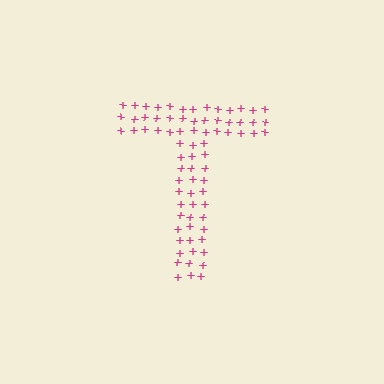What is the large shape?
The large shape is the letter T.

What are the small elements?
The small elements are plus signs.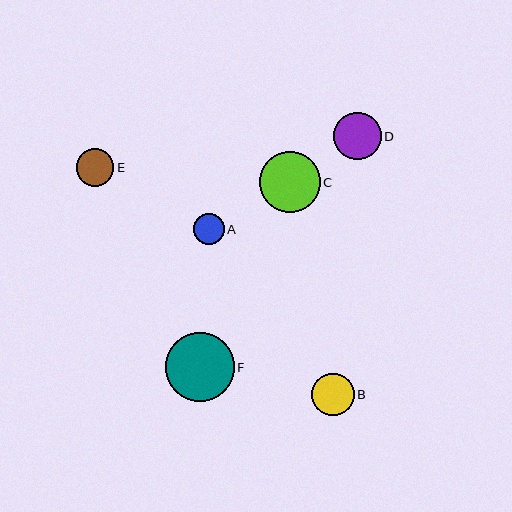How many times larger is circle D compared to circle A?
Circle D is approximately 1.6 times the size of circle A.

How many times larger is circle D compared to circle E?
Circle D is approximately 1.3 times the size of circle E.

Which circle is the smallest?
Circle A is the smallest with a size of approximately 31 pixels.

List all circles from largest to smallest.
From largest to smallest: F, C, D, B, E, A.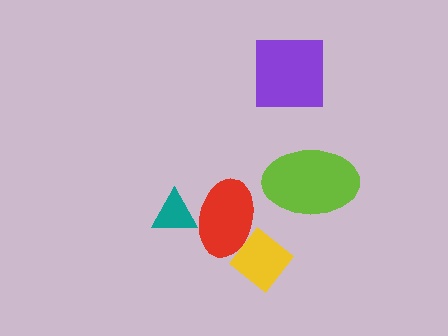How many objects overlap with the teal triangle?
1 object overlaps with the teal triangle.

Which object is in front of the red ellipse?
The teal triangle is in front of the red ellipse.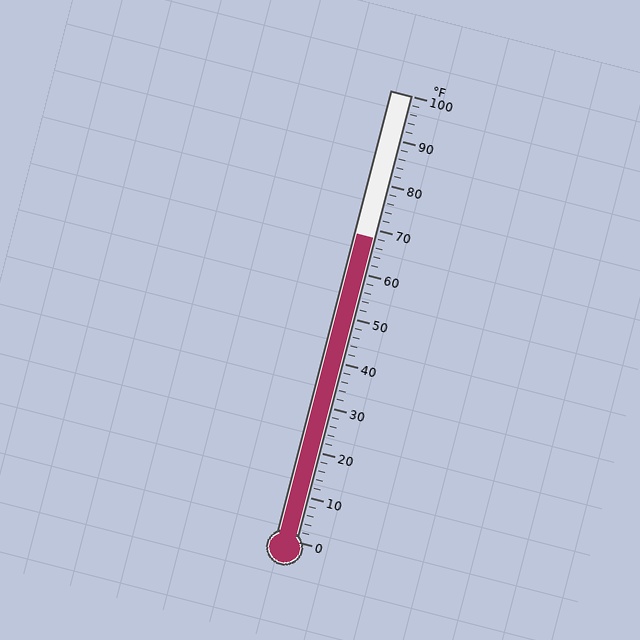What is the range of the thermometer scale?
The thermometer scale ranges from 0°F to 100°F.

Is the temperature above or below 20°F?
The temperature is above 20°F.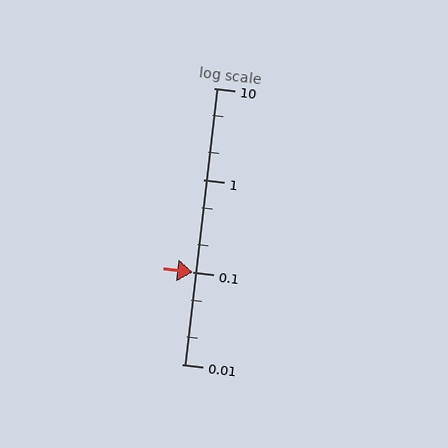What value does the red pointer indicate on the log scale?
The pointer indicates approximately 0.1.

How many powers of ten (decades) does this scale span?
The scale spans 3 decades, from 0.01 to 10.